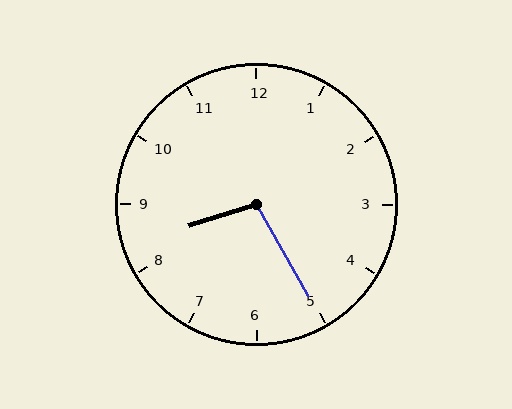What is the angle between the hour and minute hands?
Approximately 102 degrees.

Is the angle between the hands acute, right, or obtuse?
It is obtuse.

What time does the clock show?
8:25.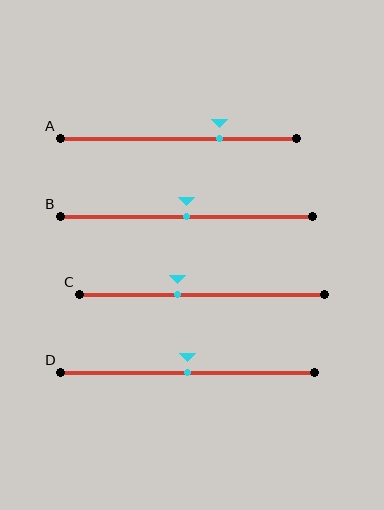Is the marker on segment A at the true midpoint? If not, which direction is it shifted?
No, the marker on segment A is shifted to the right by about 17% of the segment length.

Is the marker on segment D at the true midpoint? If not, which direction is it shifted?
Yes, the marker on segment D is at the true midpoint.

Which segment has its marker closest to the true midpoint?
Segment B has its marker closest to the true midpoint.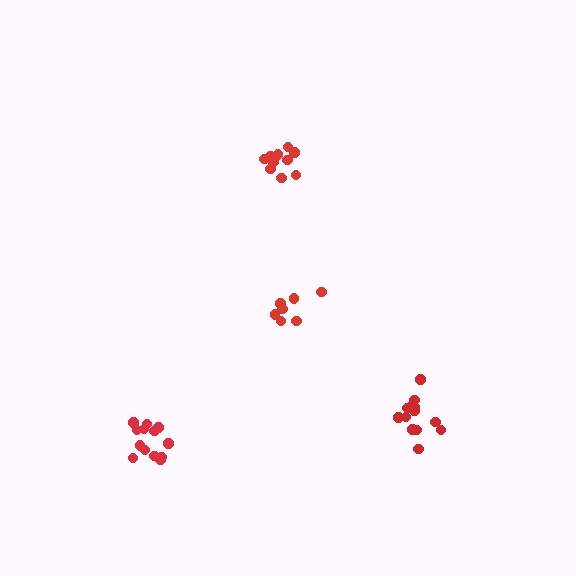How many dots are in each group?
Group 1: 13 dots, Group 2: 7 dots, Group 3: 10 dots, Group 4: 13 dots (43 total).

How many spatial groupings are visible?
There are 4 spatial groupings.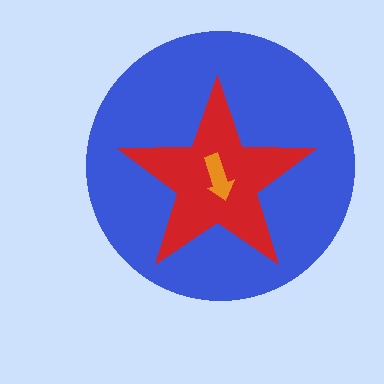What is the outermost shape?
The blue circle.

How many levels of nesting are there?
3.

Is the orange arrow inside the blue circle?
Yes.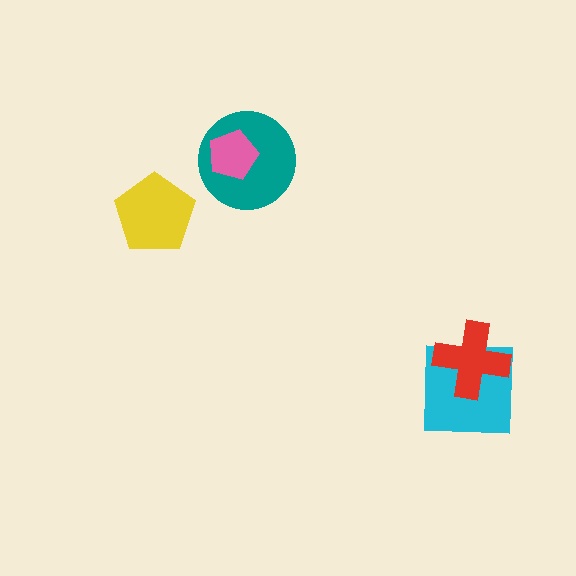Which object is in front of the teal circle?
The pink pentagon is in front of the teal circle.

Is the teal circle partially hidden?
Yes, it is partially covered by another shape.